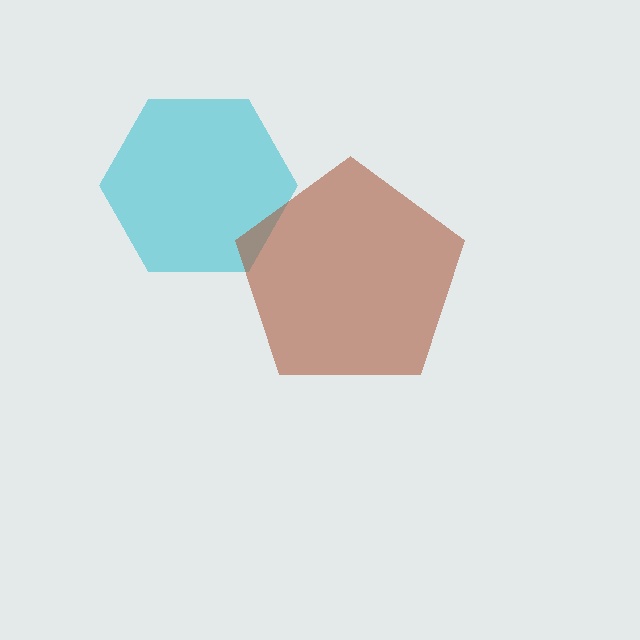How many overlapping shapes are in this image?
There are 2 overlapping shapes in the image.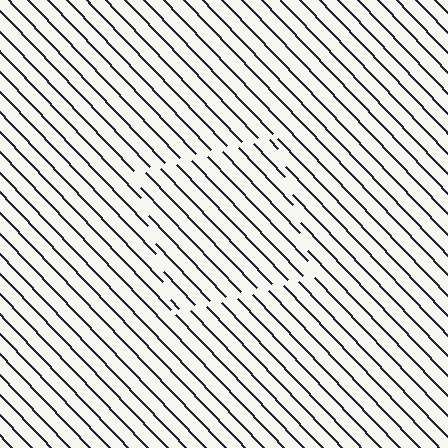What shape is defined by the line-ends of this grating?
An illusory square. The interior of the shape contains the same grating, shifted by half a period — the contour is defined by the phase discontinuity where line-ends from the inner and outer gratings abut.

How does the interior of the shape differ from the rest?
The interior of the shape contains the same grating, shifted by half a period — the contour is defined by the phase discontinuity where line-ends from the inner and outer gratings abut.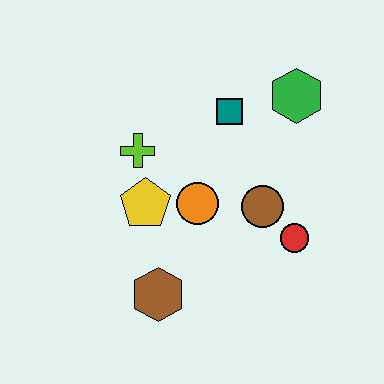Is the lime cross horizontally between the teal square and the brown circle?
No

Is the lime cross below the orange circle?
No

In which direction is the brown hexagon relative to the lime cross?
The brown hexagon is below the lime cross.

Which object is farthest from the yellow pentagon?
The green hexagon is farthest from the yellow pentagon.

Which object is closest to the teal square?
The green hexagon is closest to the teal square.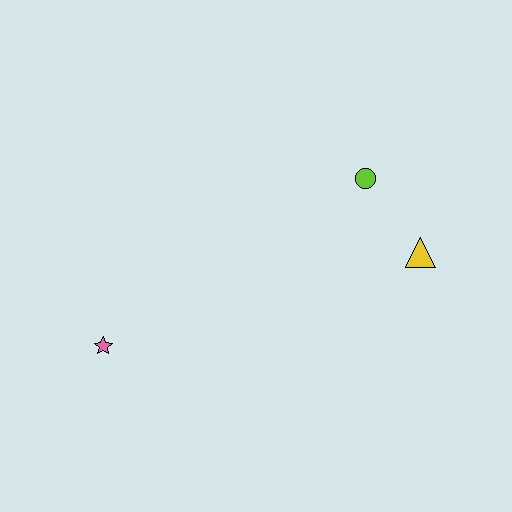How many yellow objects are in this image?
There is 1 yellow object.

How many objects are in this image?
There are 3 objects.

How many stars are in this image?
There is 1 star.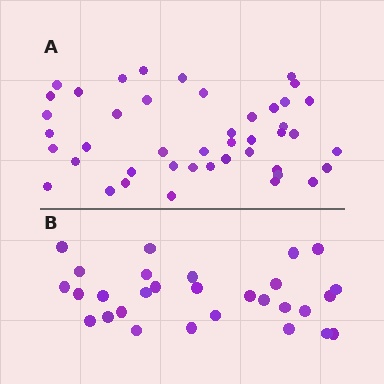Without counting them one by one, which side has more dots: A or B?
Region A (the top region) has more dots.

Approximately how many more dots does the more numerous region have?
Region A has approximately 15 more dots than region B.